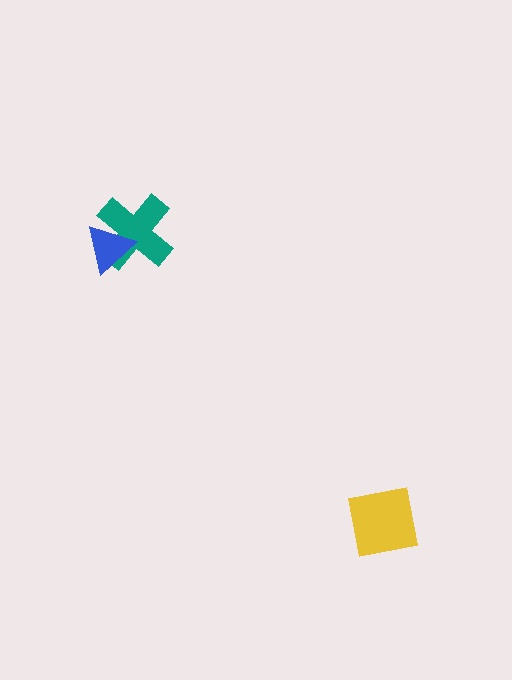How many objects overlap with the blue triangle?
1 object overlaps with the blue triangle.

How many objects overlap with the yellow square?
0 objects overlap with the yellow square.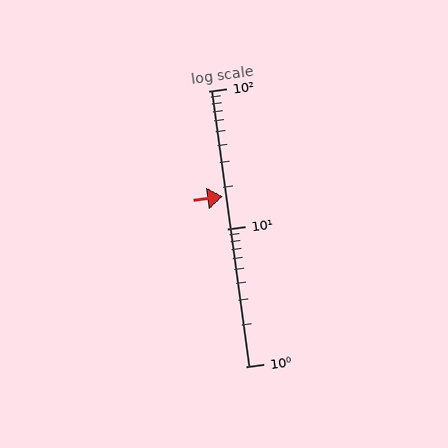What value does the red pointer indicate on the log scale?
The pointer indicates approximately 17.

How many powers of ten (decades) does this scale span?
The scale spans 2 decades, from 1 to 100.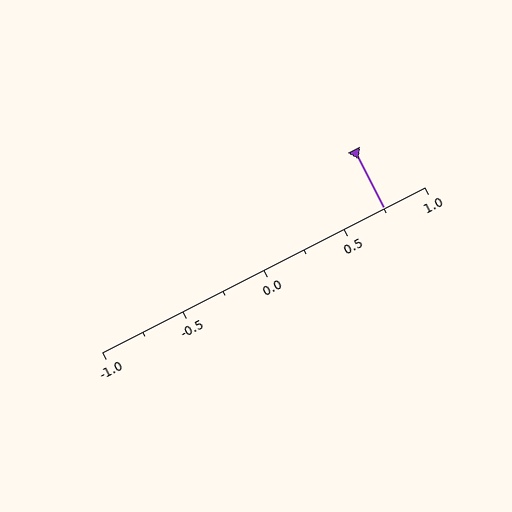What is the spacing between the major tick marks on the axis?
The major ticks are spaced 0.5 apart.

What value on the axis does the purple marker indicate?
The marker indicates approximately 0.75.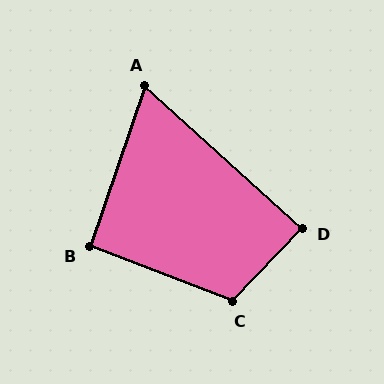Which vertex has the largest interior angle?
C, at approximately 113 degrees.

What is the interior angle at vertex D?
Approximately 88 degrees (approximately right).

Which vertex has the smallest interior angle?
A, at approximately 67 degrees.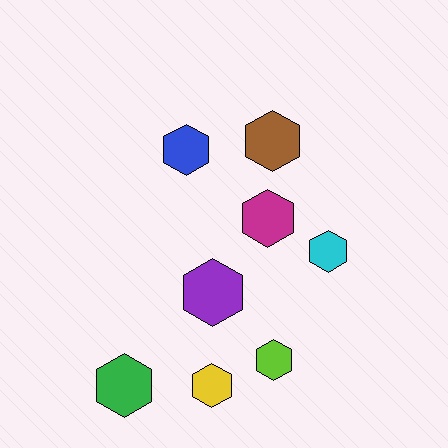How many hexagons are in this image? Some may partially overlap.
There are 8 hexagons.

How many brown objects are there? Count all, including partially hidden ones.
There is 1 brown object.